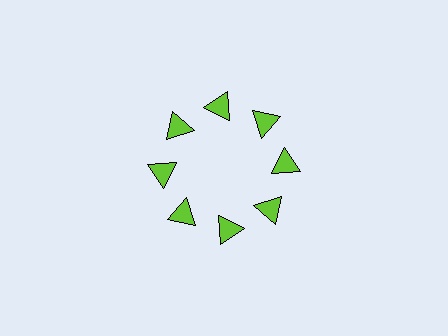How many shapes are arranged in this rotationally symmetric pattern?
There are 8 shapes, arranged in 8 groups of 1.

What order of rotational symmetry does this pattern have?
This pattern has 8-fold rotational symmetry.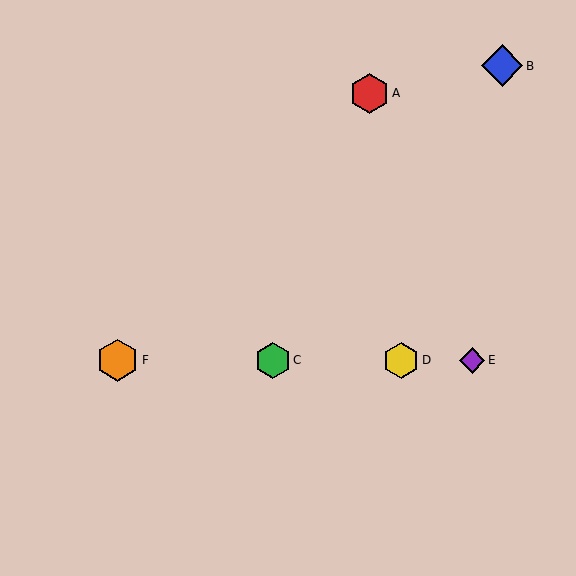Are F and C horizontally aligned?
Yes, both are at y≈360.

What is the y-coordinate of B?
Object B is at y≈66.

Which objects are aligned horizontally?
Objects C, D, E, F are aligned horizontally.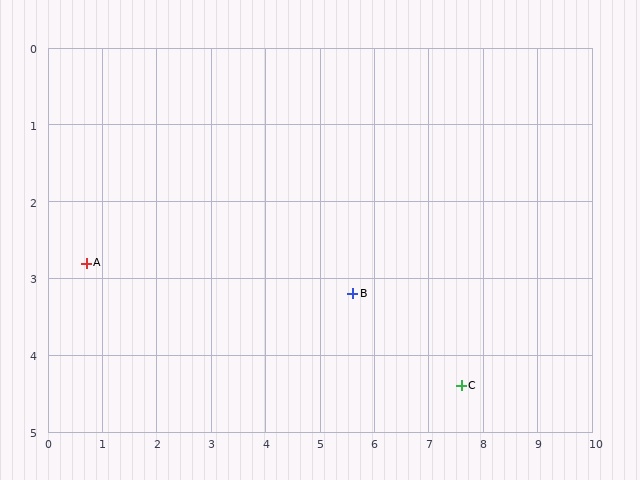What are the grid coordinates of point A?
Point A is at approximately (0.7, 2.8).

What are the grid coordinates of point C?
Point C is at approximately (7.6, 4.4).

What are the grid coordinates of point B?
Point B is at approximately (5.6, 3.2).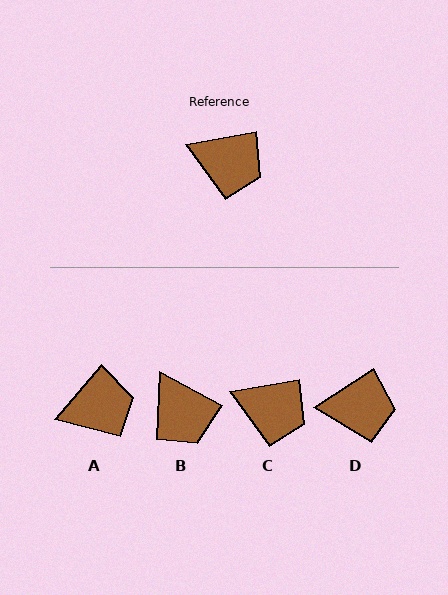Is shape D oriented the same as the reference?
No, it is off by about 23 degrees.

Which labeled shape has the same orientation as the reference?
C.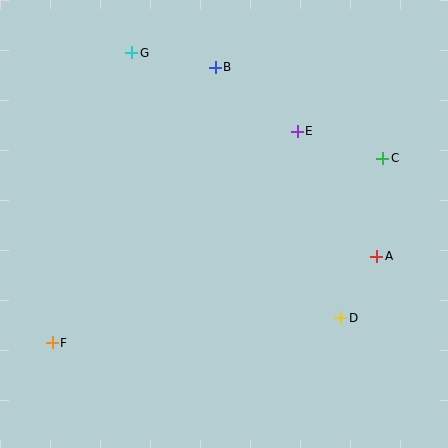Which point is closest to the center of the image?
Point E at (297, 131) is closest to the center.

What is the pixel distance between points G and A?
The distance between G and A is 319 pixels.